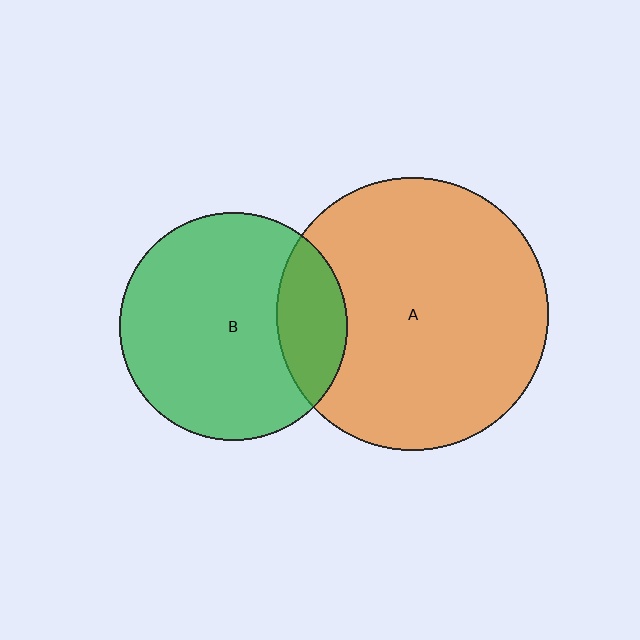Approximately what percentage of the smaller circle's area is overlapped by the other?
Approximately 20%.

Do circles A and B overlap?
Yes.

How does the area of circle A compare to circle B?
Approximately 1.4 times.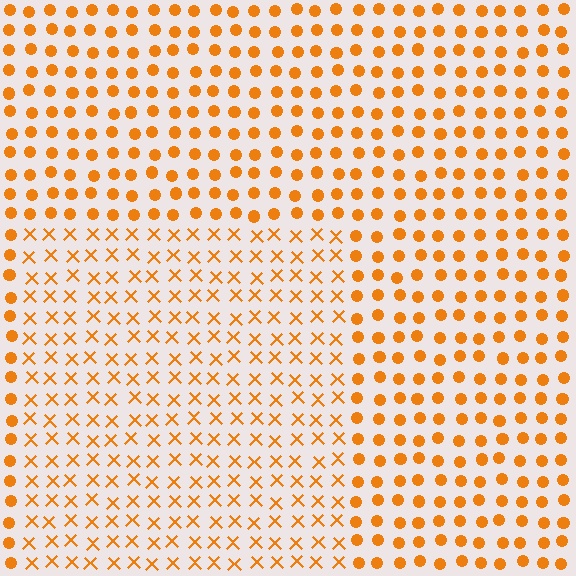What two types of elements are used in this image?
The image uses X marks inside the rectangle region and circles outside it.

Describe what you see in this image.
The image is filled with small orange elements arranged in a uniform grid. A rectangle-shaped region contains X marks, while the surrounding area contains circles. The boundary is defined purely by the change in element shape.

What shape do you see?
I see a rectangle.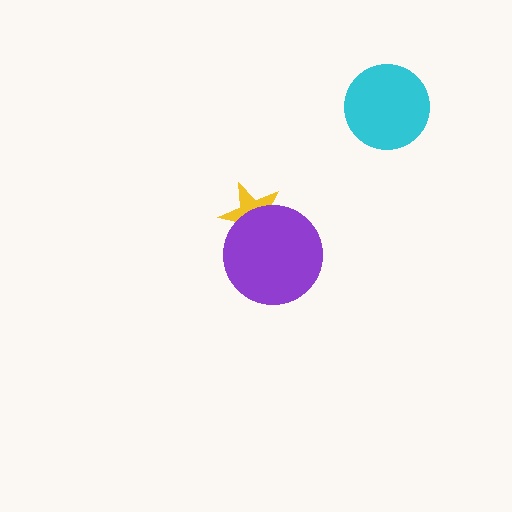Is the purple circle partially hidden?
No, no other shape covers it.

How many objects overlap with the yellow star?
1 object overlaps with the yellow star.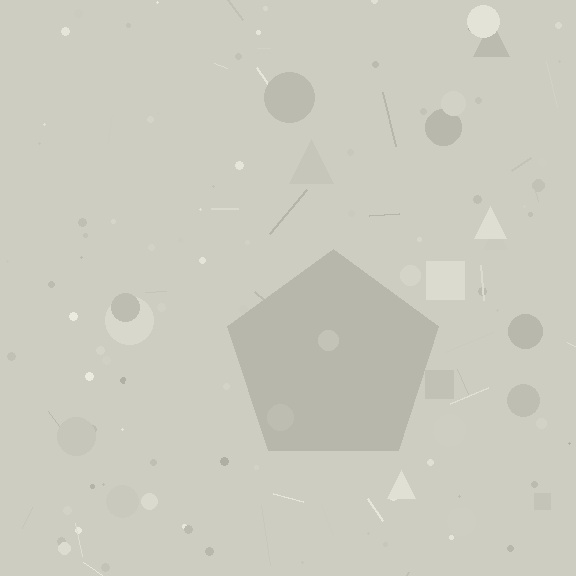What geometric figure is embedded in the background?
A pentagon is embedded in the background.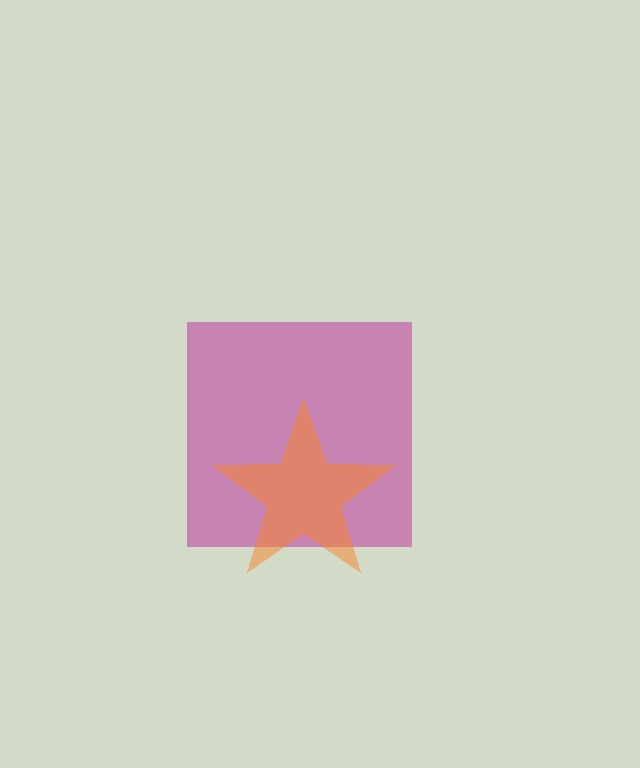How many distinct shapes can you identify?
There are 2 distinct shapes: a magenta square, an orange star.